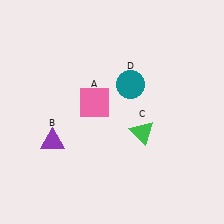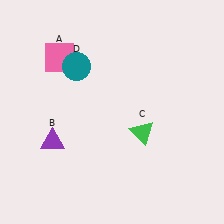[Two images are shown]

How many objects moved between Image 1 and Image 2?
2 objects moved between the two images.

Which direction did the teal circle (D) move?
The teal circle (D) moved left.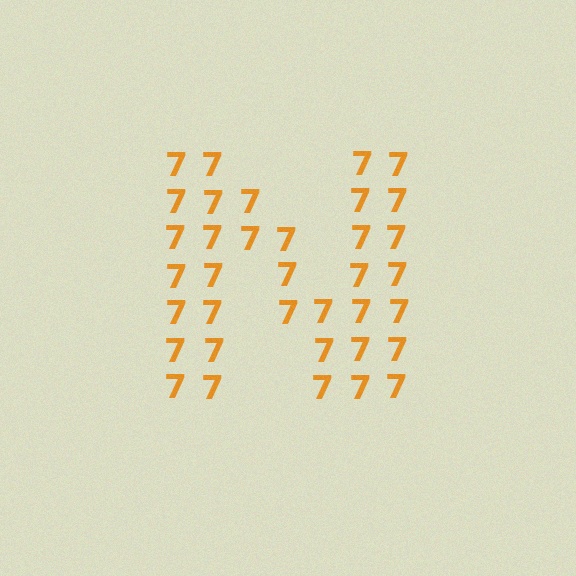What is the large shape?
The large shape is the letter N.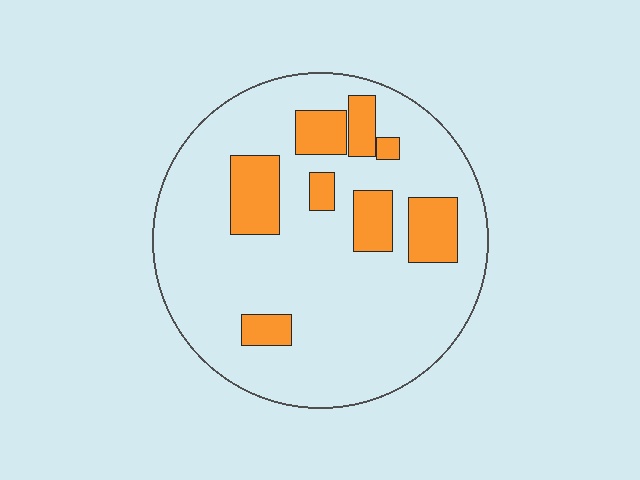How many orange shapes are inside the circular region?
8.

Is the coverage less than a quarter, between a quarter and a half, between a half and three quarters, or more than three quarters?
Less than a quarter.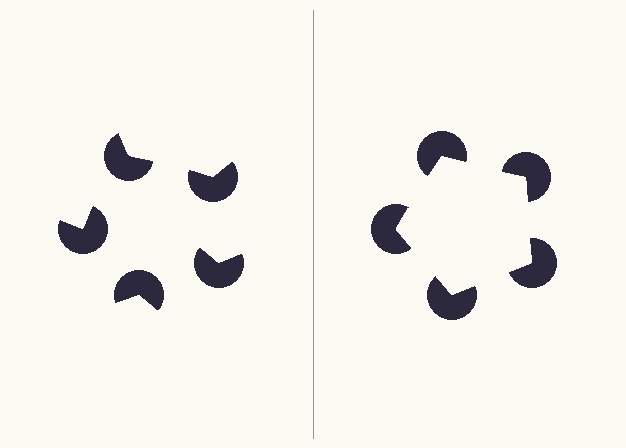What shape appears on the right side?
An illusory pentagon.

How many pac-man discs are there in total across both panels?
10 — 5 on each side.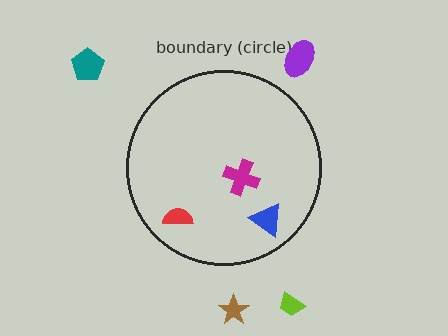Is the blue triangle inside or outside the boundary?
Inside.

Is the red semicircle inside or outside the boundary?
Inside.